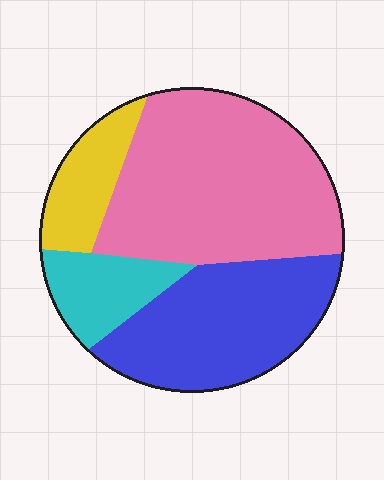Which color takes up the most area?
Pink, at roughly 45%.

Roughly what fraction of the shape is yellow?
Yellow covers about 10% of the shape.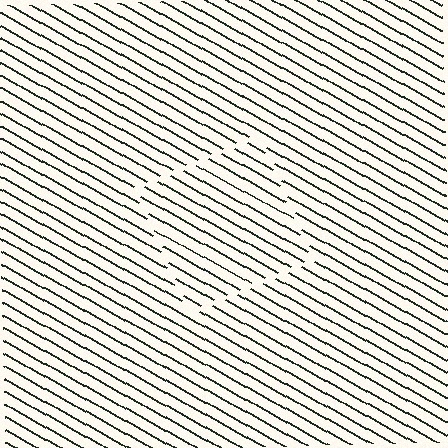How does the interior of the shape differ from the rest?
The interior of the shape contains the same grating, shifted by half a period — the contour is defined by the phase discontinuity where line-ends from the inner and outer gratings abut.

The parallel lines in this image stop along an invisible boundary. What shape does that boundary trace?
An illusory square. The interior of the shape contains the same grating, shifted by half a period — the contour is defined by the phase discontinuity where line-ends from the inner and outer gratings abut.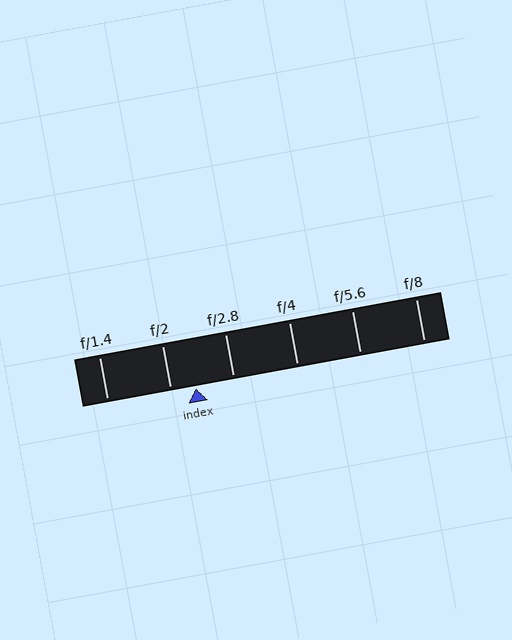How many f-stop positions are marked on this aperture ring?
There are 6 f-stop positions marked.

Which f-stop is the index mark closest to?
The index mark is closest to f/2.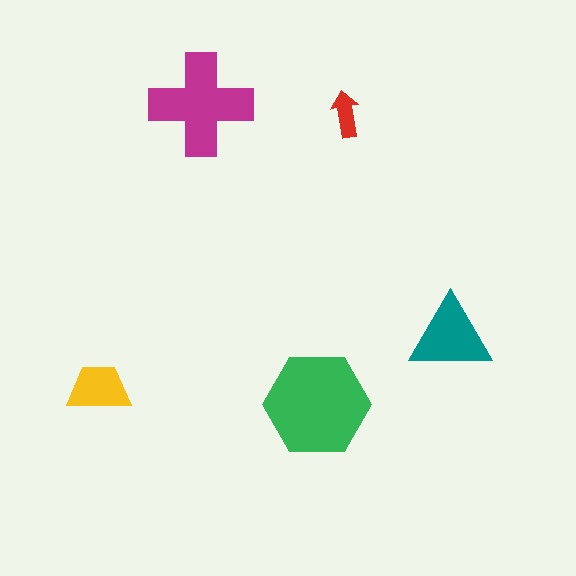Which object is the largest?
The green hexagon.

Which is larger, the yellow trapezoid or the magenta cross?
The magenta cross.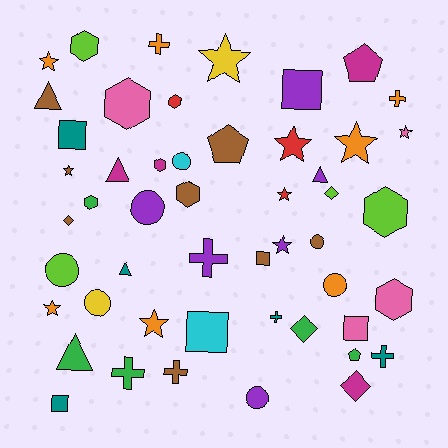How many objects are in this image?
There are 50 objects.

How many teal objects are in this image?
There are 5 teal objects.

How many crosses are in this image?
There are 7 crosses.